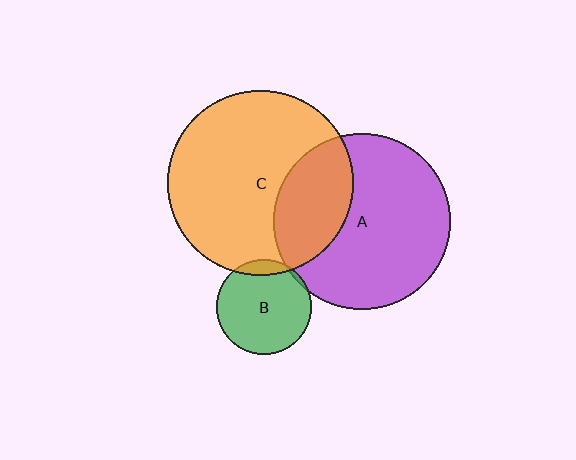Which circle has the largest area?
Circle C (orange).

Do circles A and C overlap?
Yes.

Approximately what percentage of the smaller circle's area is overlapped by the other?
Approximately 30%.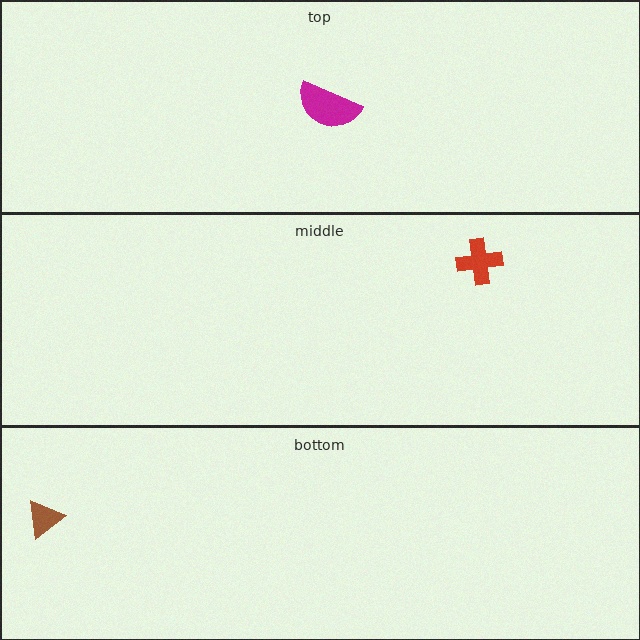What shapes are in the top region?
The magenta semicircle.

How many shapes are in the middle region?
1.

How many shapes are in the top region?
1.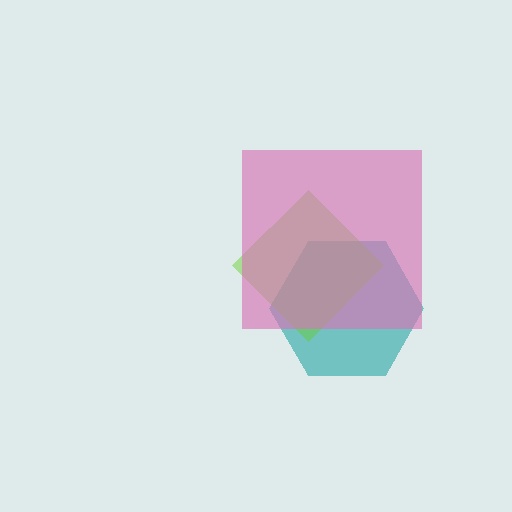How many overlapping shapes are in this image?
There are 3 overlapping shapes in the image.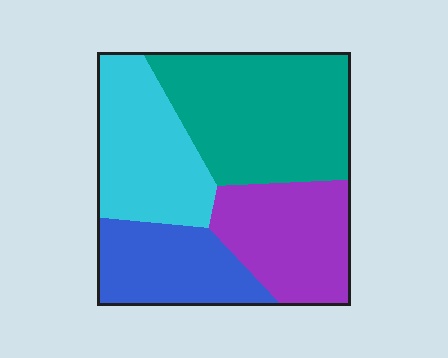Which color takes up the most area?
Teal, at roughly 35%.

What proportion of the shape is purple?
Purple takes up between a sixth and a third of the shape.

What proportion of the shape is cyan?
Cyan takes up about one quarter (1/4) of the shape.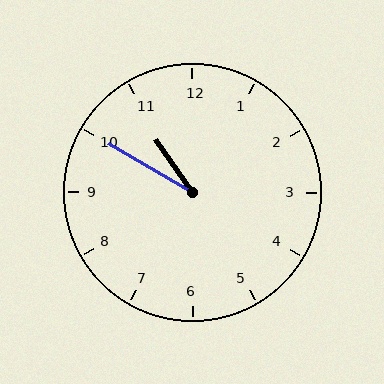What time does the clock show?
10:50.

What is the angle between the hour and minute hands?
Approximately 25 degrees.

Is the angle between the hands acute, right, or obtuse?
It is acute.